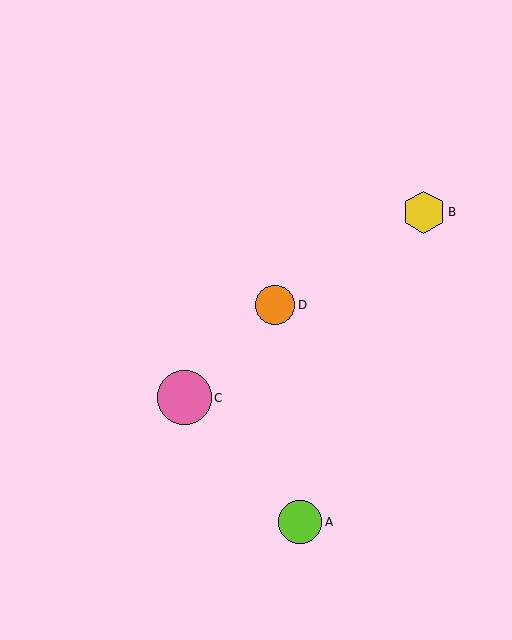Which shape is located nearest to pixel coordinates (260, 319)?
The orange circle (labeled D) at (275, 305) is nearest to that location.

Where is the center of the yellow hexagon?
The center of the yellow hexagon is at (424, 212).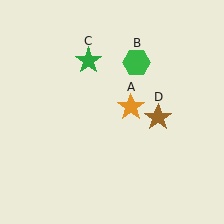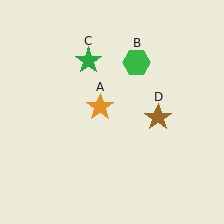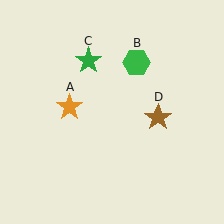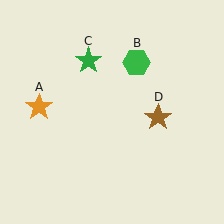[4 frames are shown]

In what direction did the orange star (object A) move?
The orange star (object A) moved left.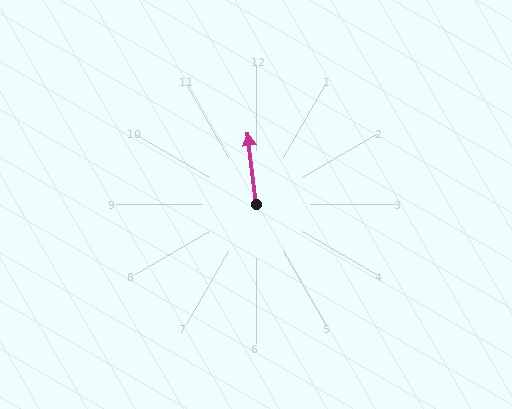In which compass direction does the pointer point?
North.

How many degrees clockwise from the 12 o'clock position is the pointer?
Approximately 354 degrees.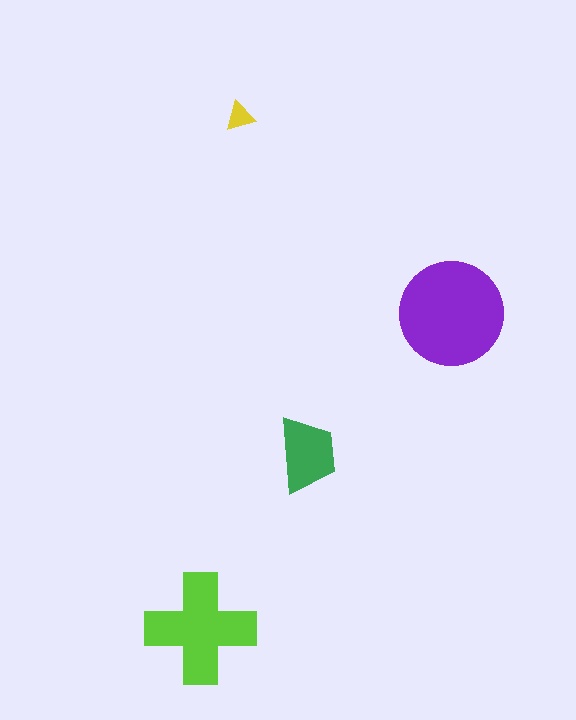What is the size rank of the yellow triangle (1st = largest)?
4th.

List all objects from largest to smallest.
The purple circle, the lime cross, the green trapezoid, the yellow triangle.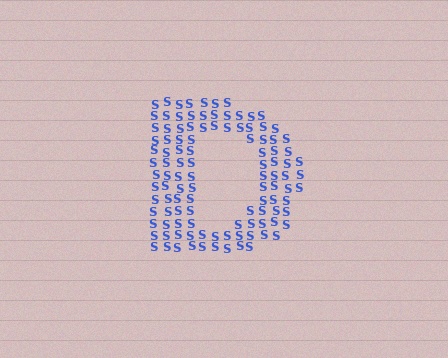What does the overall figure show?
The overall figure shows the letter D.